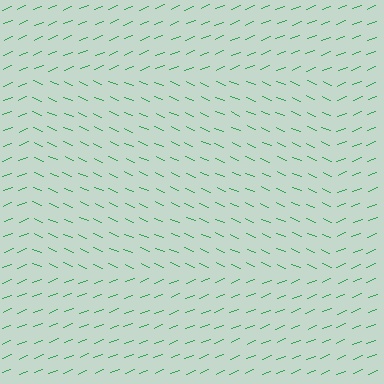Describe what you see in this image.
The image is filled with small green line segments. A rectangle region in the image has lines oriented differently from the surrounding lines, creating a visible texture boundary.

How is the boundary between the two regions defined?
The boundary is defined purely by a change in line orientation (approximately 45 degrees difference). All lines are the same color and thickness.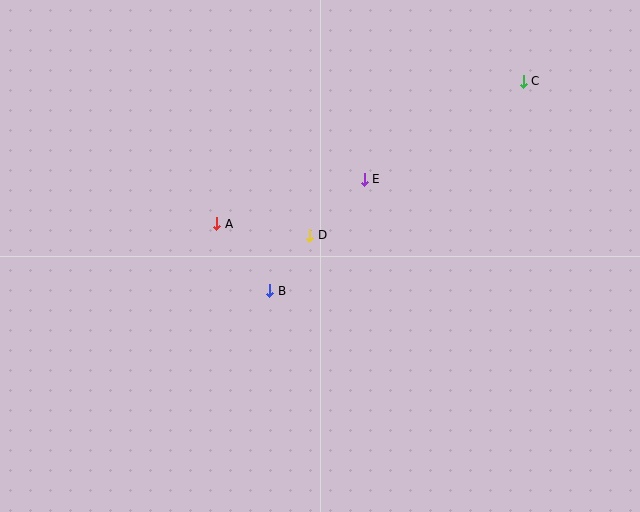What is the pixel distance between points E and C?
The distance between E and C is 187 pixels.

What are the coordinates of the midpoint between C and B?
The midpoint between C and B is at (397, 186).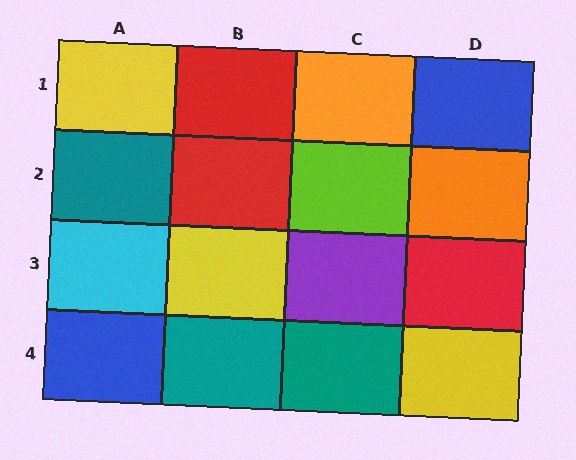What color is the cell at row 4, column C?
Teal.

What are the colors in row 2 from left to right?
Teal, red, lime, orange.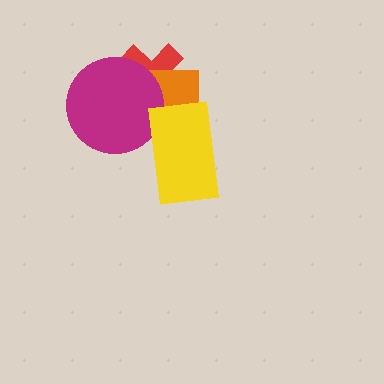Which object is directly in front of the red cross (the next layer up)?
The orange square is directly in front of the red cross.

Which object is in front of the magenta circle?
The yellow rectangle is in front of the magenta circle.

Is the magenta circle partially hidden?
Yes, it is partially covered by another shape.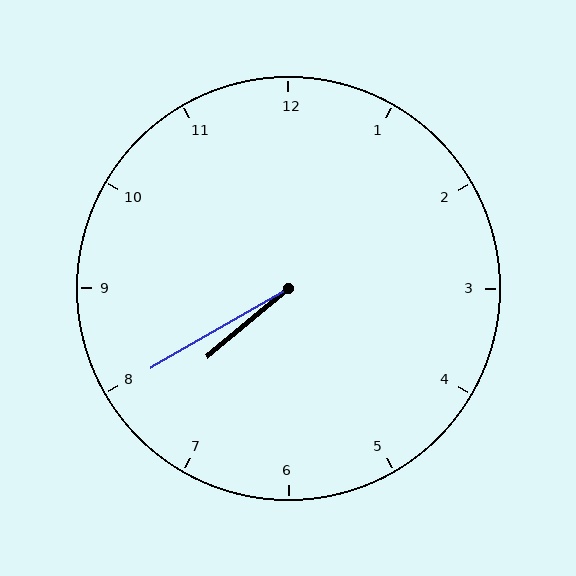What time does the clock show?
7:40.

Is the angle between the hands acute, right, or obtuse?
It is acute.